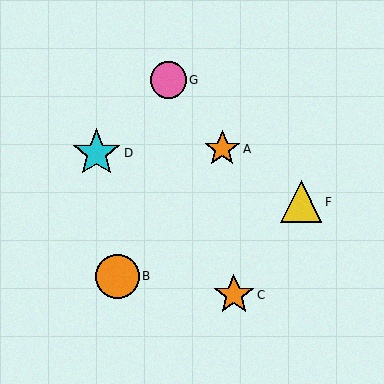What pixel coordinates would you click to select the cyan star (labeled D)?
Click at (97, 153) to select the cyan star D.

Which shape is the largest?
The cyan star (labeled D) is the largest.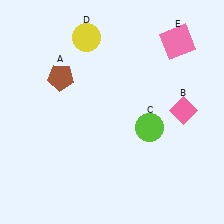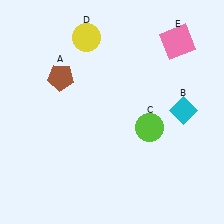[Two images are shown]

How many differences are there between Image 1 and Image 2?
There is 1 difference between the two images.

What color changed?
The diamond (B) changed from pink in Image 1 to cyan in Image 2.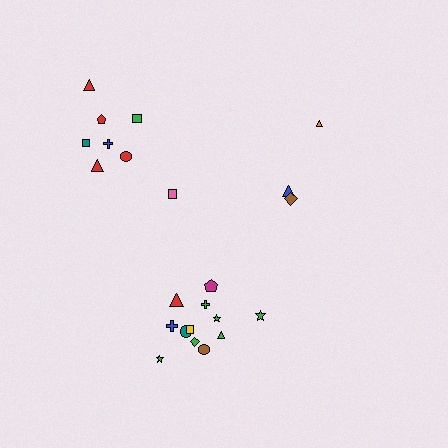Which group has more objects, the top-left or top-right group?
The top-left group.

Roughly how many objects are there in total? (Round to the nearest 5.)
Roughly 25 objects in total.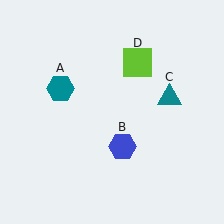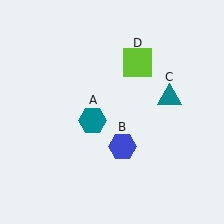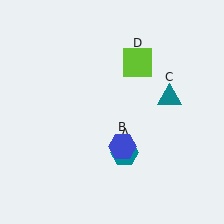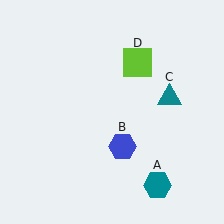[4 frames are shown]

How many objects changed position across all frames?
1 object changed position: teal hexagon (object A).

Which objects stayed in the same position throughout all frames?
Blue hexagon (object B) and teal triangle (object C) and lime square (object D) remained stationary.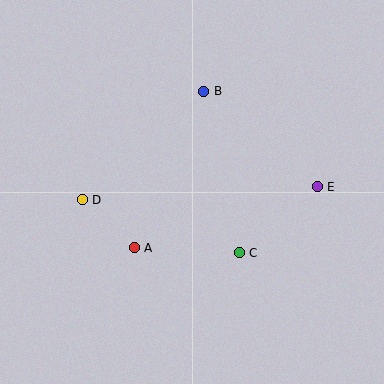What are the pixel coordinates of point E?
Point E is at (317, 187).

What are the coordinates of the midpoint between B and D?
The midpoint between B and D is at (143, 146).